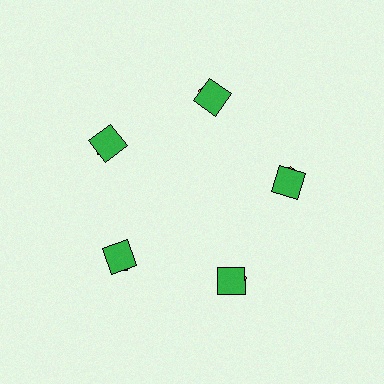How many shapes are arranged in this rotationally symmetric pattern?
There are 10 shapes, arranged in 5 groups of 2.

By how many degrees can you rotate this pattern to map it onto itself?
The pattern maps onto itself every 72 degrees of rotation.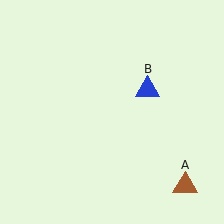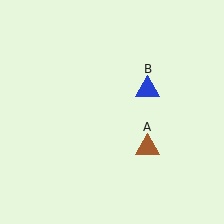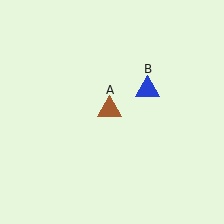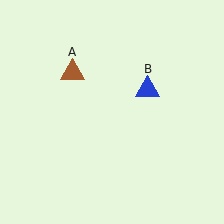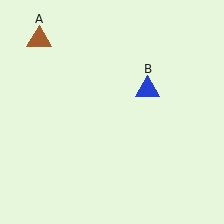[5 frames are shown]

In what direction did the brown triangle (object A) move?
The brown triangle (object A) moved up and to the left.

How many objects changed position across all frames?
1 object changed position: brown triangle (object A).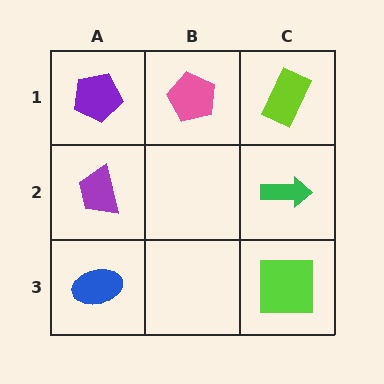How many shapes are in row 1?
3 shapes.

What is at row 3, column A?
A blue ellipse.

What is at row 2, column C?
A green arrow.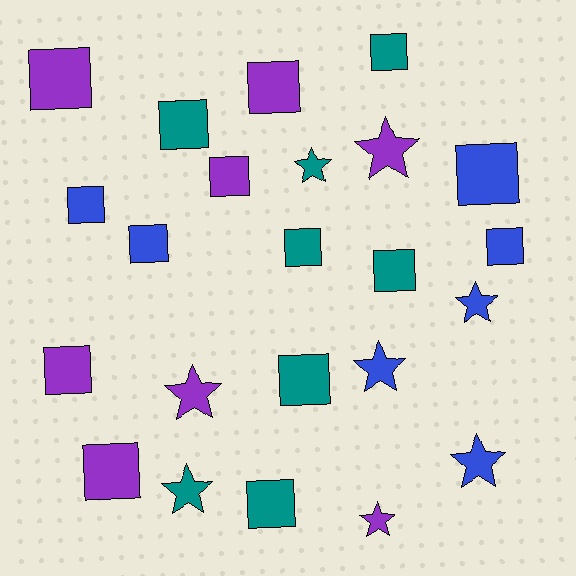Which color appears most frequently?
Teal, with 8 objects.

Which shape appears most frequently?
Square, with 15 objects.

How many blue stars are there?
There are 3 blue stars.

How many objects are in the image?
There are 23 objects.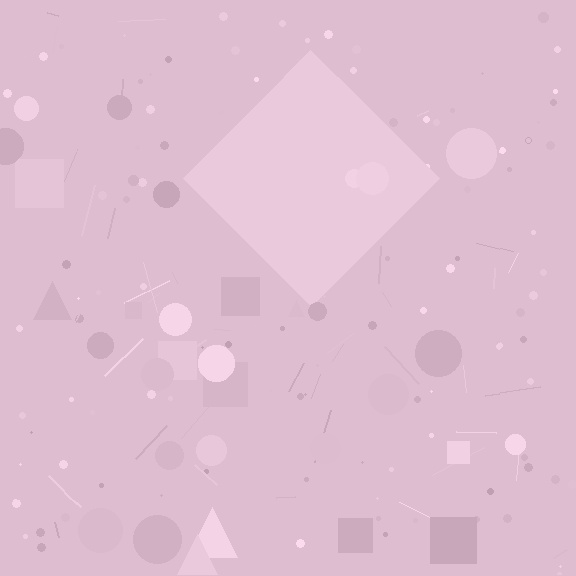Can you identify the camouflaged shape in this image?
The camouflaged shape is a diamond.